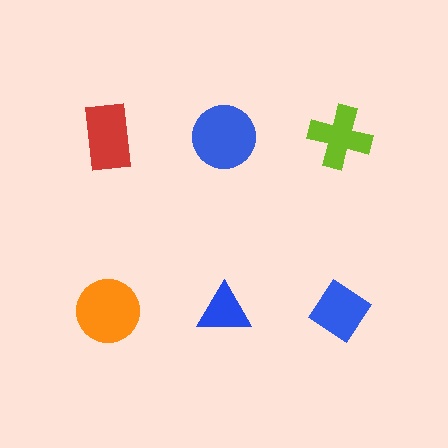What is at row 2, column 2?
A blue triangle.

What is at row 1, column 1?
A red rectangle.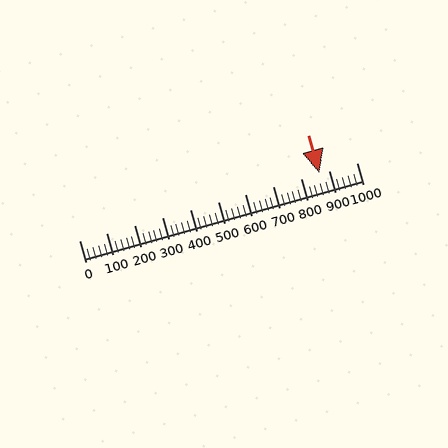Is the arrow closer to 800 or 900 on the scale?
The arrow is closer to 900.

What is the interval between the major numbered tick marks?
The major tick marks are spaced 100 units apart.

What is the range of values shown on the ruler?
The ruler shows values from 0 to 1000.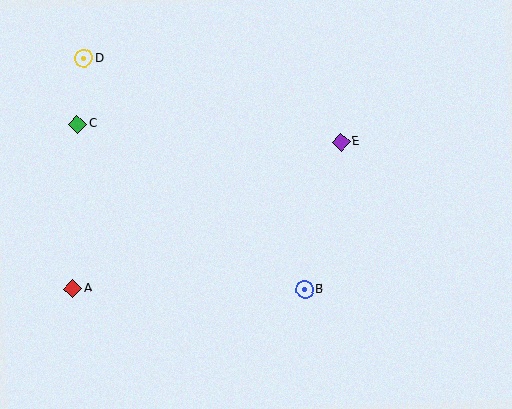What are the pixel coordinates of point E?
Point E is at (341, 142).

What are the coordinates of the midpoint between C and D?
The midpoint between C and D is at (81, 91).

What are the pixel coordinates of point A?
Point A is at (73, 288).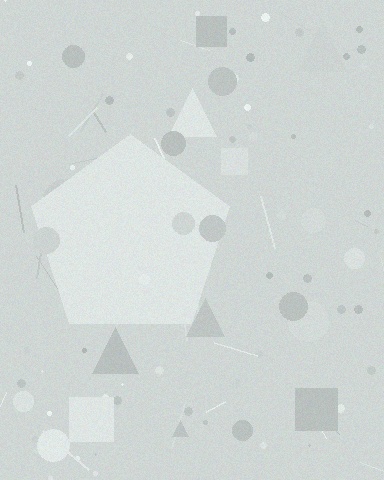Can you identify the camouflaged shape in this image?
The camouflaged shape is a pentagon.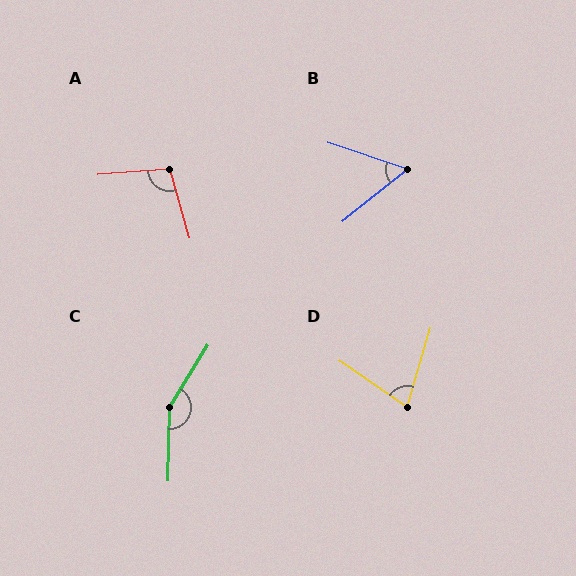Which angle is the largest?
C, at approximately 150 degrees.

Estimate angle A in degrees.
Approximately 101 degrees.